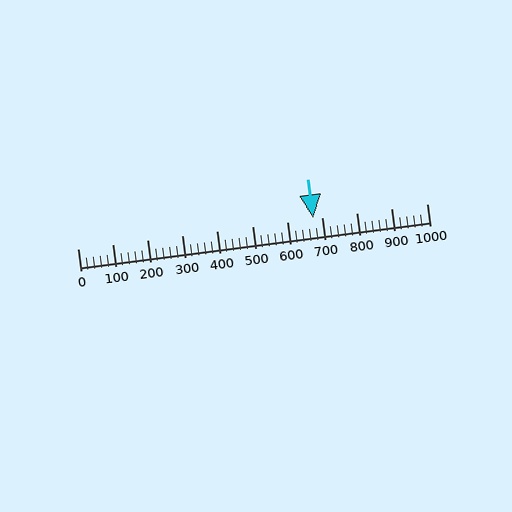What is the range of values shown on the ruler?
The ruler shows values from 0 to 1000.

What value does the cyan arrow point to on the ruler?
The cyan arrow points to approximately 674.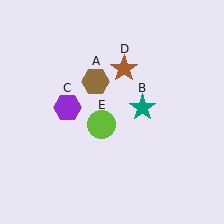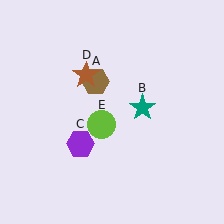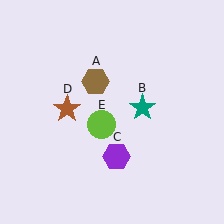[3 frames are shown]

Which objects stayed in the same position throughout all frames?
Brown hexagon (object A) and teal star (object B) and lime circle (object E) remained stationary.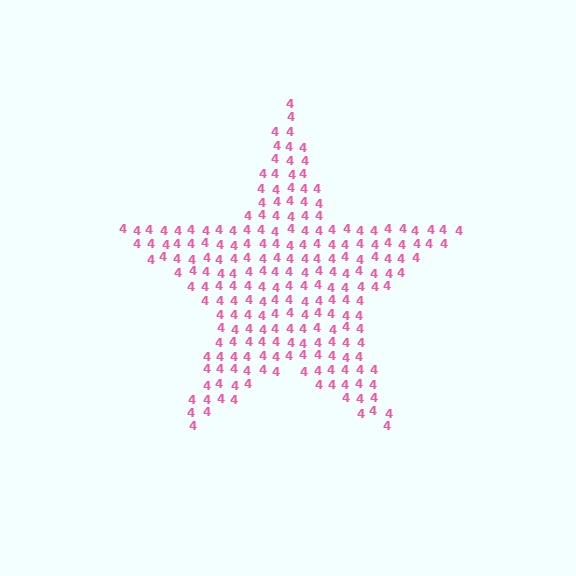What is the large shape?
The large shape is a star.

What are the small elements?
The small elements are digit 4's.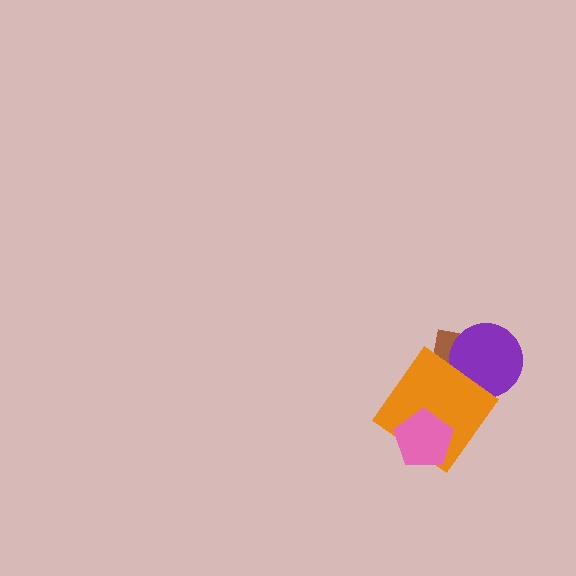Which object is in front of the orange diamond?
The pink pentagon is in front of the orange diamond.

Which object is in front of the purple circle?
The orange diamond is in front of the purple circle.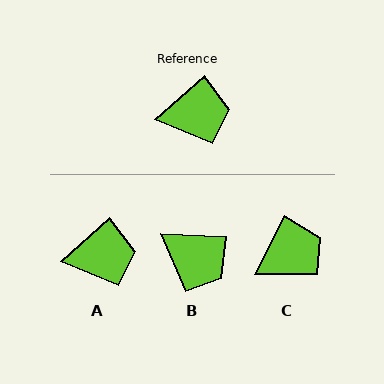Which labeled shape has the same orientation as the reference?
A.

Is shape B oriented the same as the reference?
No, it is off by about 44 degrees.